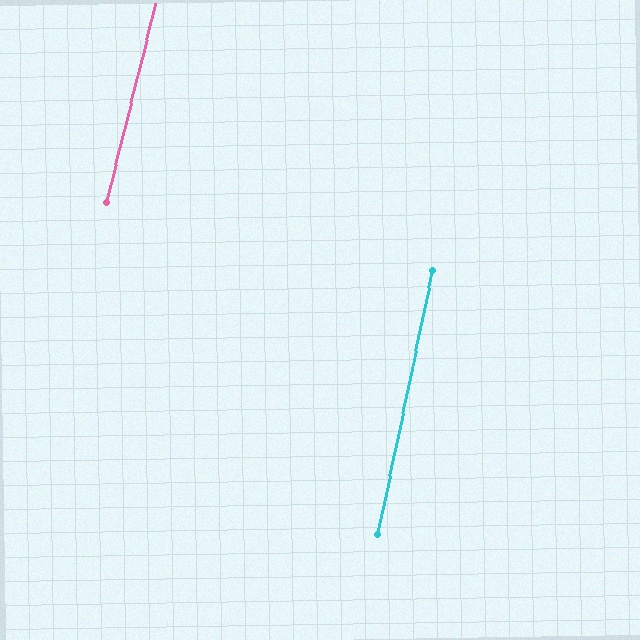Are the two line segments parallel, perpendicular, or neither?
Parallel — their directions differ by only 1.9°.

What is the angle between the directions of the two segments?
Approximately 2 degrees.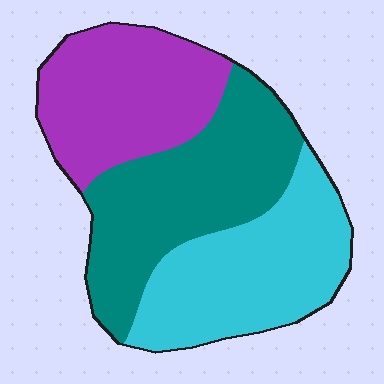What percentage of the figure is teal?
Teal takes up between a quarter and a half of the figure.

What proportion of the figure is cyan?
Cyan takes up between a sixth and a third of the figure.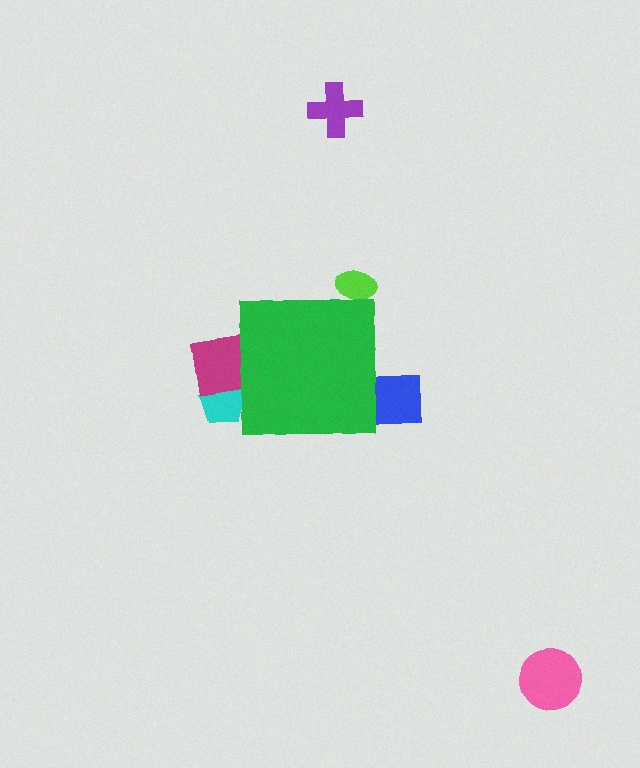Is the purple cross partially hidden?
No, the purple cross is fully visible.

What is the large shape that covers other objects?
A green square.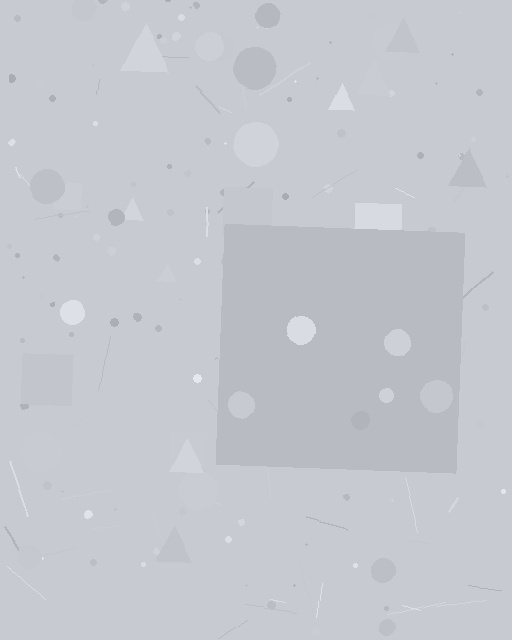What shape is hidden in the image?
A square is hidden in the image.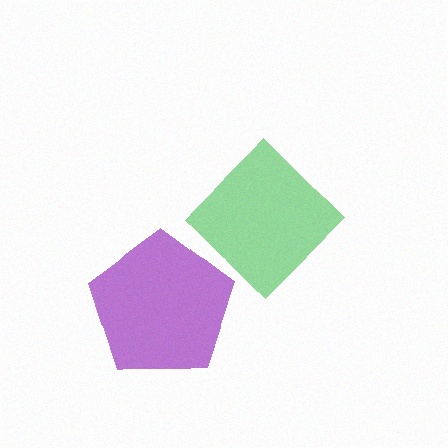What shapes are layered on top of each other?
The layered shapes are: a green diamond, a purple pentagon.